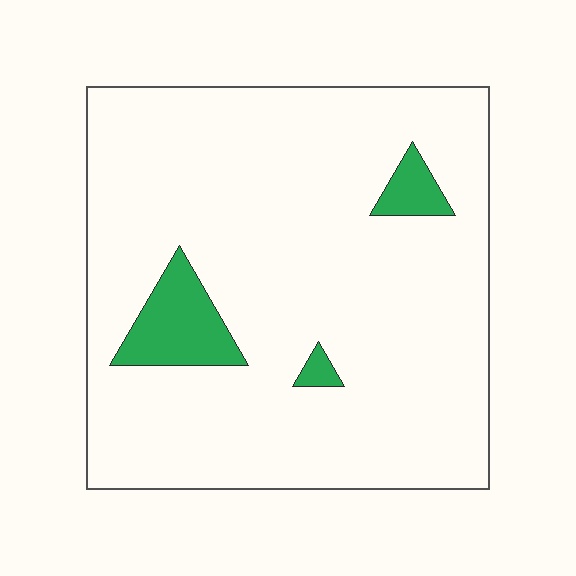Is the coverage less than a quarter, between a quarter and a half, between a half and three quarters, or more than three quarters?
Less than a quarter.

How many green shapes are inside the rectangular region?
3.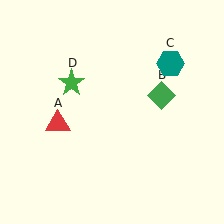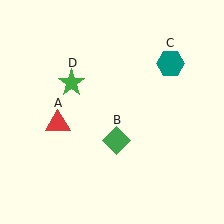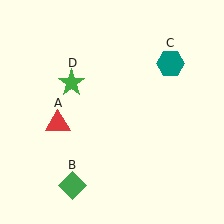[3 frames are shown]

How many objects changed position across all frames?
1 object changed position: green diamond (object B).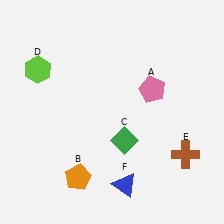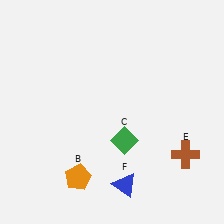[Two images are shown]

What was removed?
The pink pentagon (A), the lime hexagon (D) were removed in Image 2.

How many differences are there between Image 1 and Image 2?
There are 2 differences between the two images.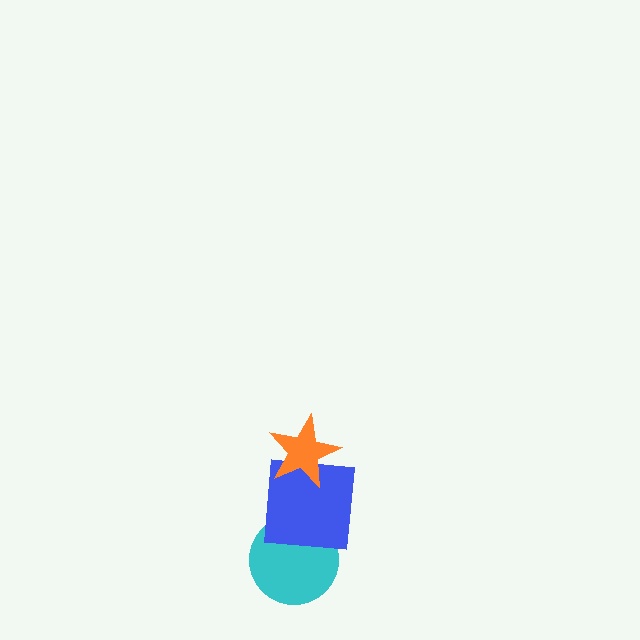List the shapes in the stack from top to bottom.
From top to bottom: the orange star, the blue square, the cyan circle.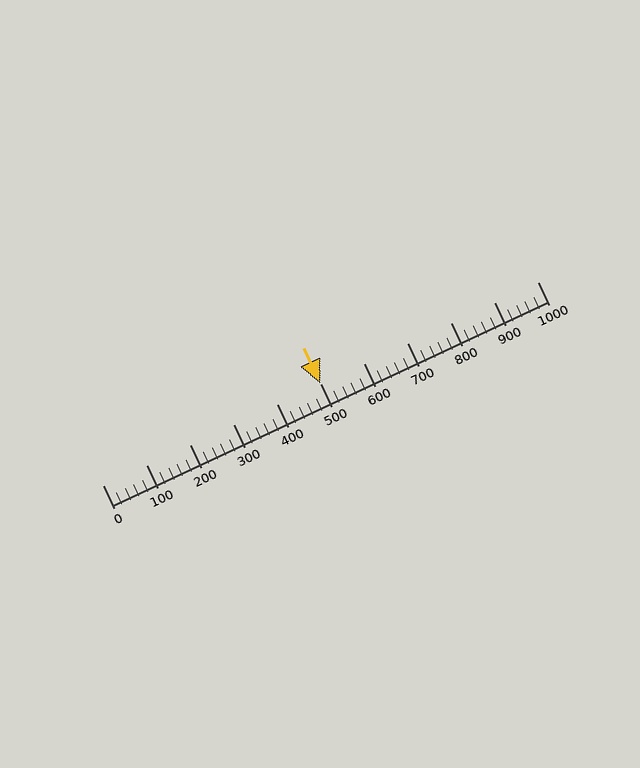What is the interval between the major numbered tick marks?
The major tick marks are spaced 100 units apart.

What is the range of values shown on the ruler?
The ruler shows values from 0 to 1000.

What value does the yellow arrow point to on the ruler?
The yellow arrow points to approximately 500.